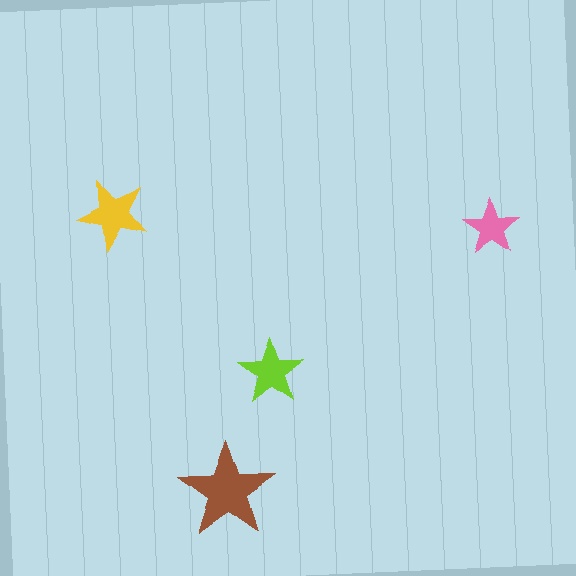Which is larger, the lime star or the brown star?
The brown one.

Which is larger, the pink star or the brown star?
The brown one.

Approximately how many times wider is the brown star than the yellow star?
About 1.5 times wider.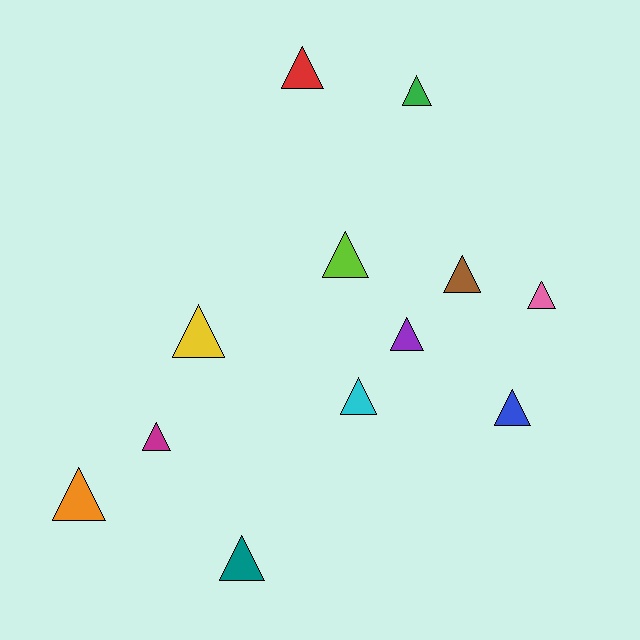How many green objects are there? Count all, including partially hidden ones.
There is 1 green object.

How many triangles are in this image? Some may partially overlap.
There are 12 triangles.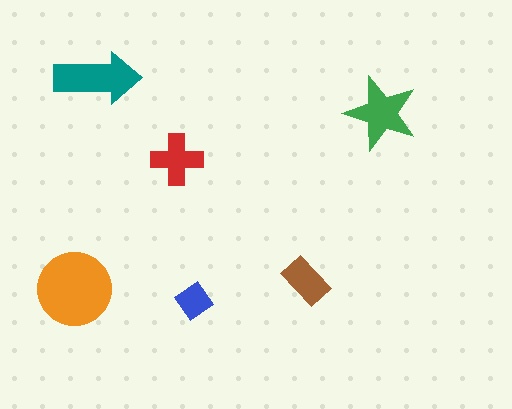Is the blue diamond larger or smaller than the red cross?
Smaller.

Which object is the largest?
The orange circle.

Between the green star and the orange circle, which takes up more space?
The orange circle.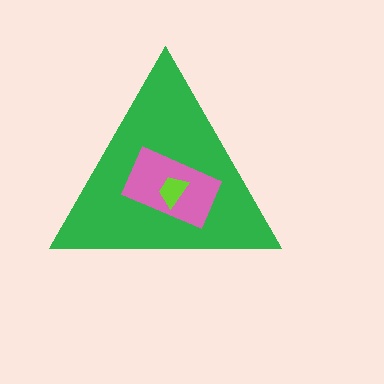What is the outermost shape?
The green triangle.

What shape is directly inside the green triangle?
The pink rectangle.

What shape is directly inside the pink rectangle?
The lime trapezoid.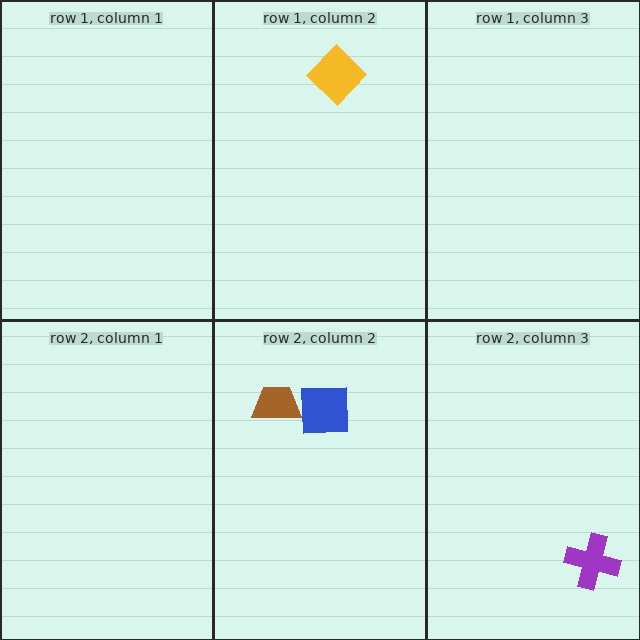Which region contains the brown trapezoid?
The row 2, column 2 region.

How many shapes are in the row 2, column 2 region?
2.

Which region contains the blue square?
The row 2, column 2 region.